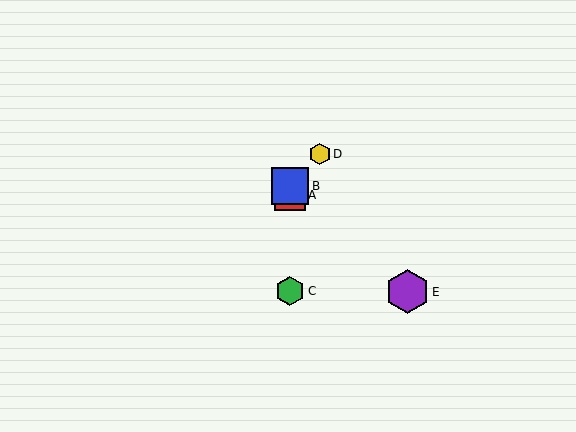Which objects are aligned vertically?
Objects A, B, C are aligned vertically.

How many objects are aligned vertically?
3 objects (A, B, C) are aligned vertically.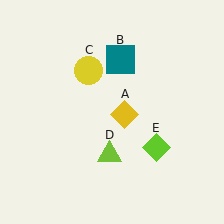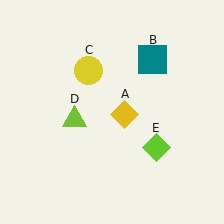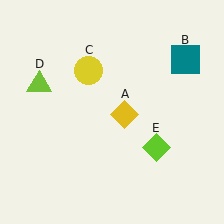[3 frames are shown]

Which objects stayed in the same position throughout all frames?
Yellow diamond (object A) and yellow circle (object C) and lime diamond (object E) remained stationary.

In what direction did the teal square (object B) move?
The teal square (object B) moved right.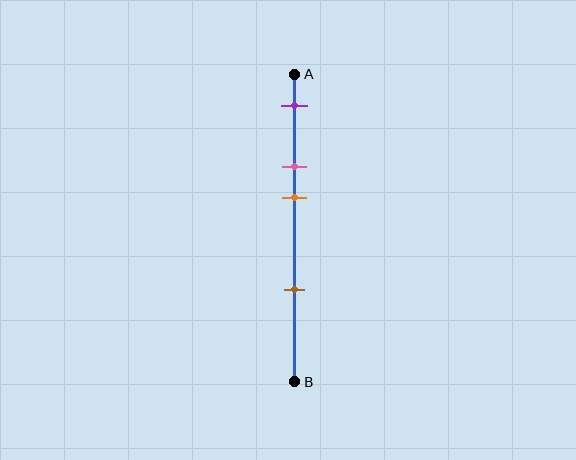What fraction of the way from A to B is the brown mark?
The brown mark is approximately 70% (0.7) of the way from A to B.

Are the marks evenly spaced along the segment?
No, the marks are not evenly spaced.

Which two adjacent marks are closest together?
The pink and orange marks are the closest adjacent pair.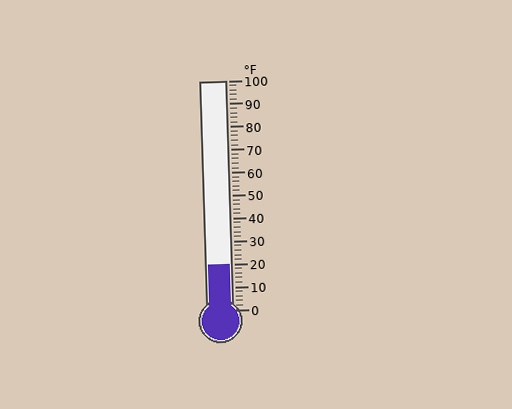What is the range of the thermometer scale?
The thermometer scale ranges from 0°F to 100°F.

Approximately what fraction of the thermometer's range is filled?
The thermometer is filled to approximately 20% of its range.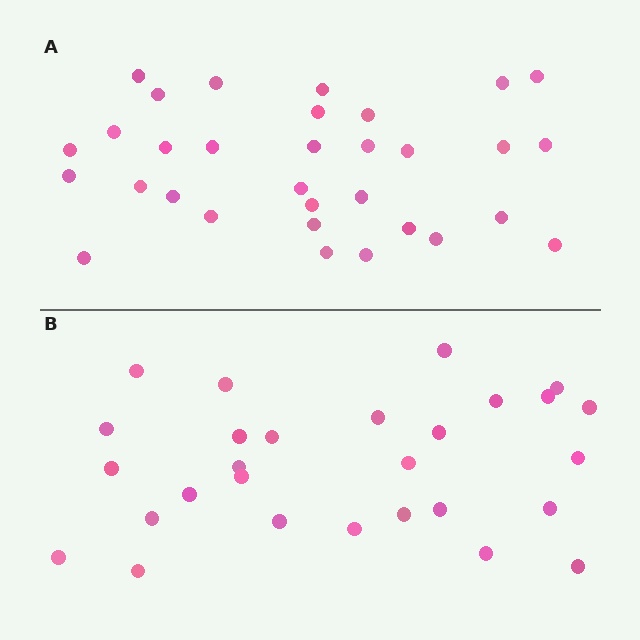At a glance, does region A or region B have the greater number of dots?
Region A (the top region) has more dots.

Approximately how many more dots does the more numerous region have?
Region A has about 4 more dots than region B.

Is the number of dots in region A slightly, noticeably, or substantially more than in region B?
Region A has only slightly more — the two regions are fairly close. The ratio is roughly 1.1 to 1.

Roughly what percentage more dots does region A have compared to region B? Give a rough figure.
About 15% more.